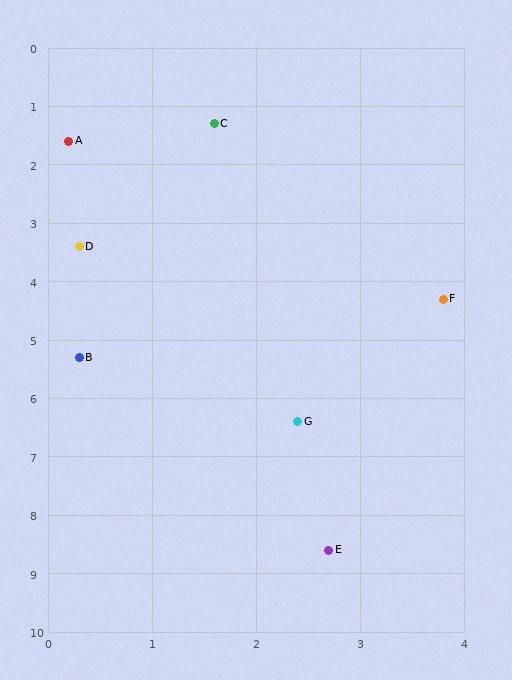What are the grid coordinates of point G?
Point G is at approximately (2.4, 6.4).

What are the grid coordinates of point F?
Point F is at approximately (3.8, 4.3).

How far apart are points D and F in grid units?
Points D and F are about 3.6 grid units apart.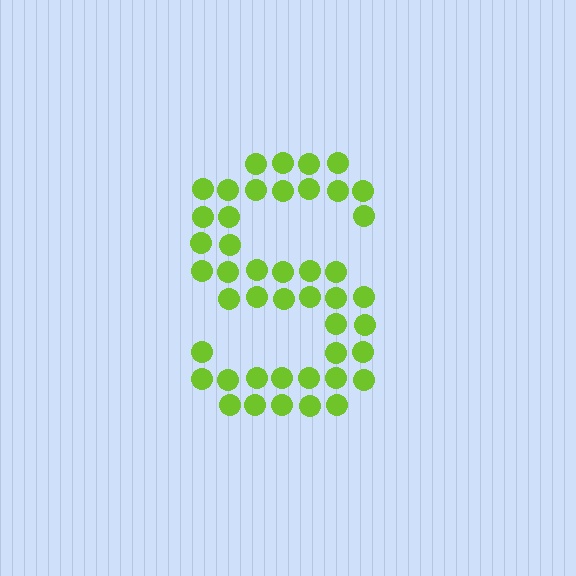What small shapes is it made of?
It is made of small circles.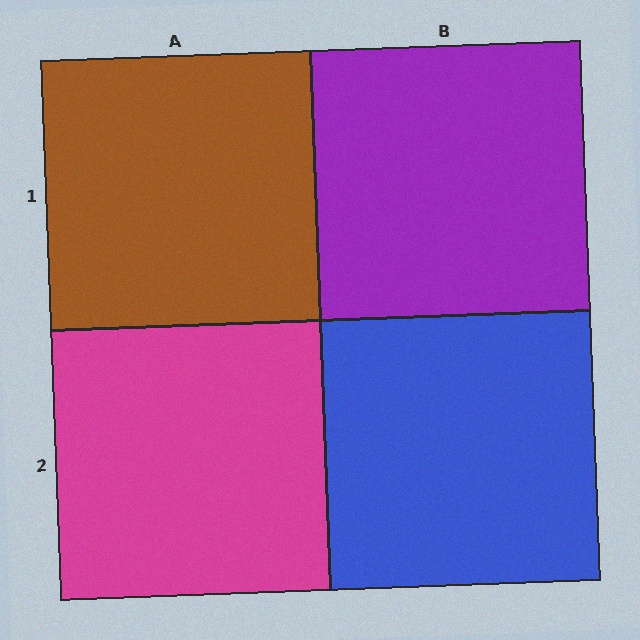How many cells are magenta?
1 cell is magenta.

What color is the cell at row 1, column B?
Purple.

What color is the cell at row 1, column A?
Brown.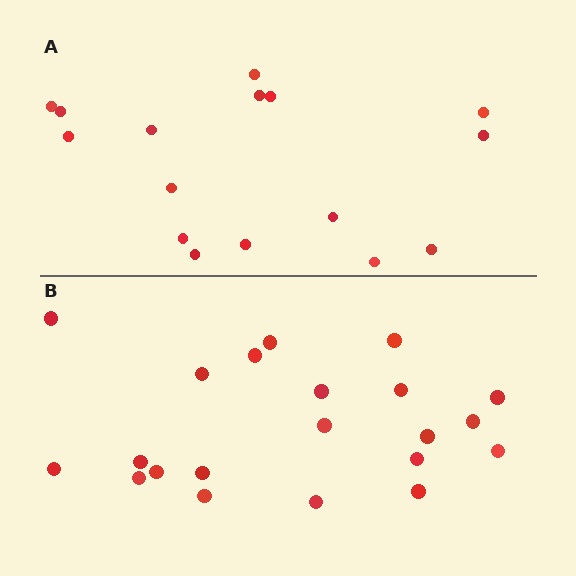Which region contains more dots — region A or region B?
Region B (the bottom region) has more dots.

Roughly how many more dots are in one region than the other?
Region B has about 5 more dots than region A.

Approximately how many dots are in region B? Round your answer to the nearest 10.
About 20 dots. (The exact count is 21, which rounds to 20.)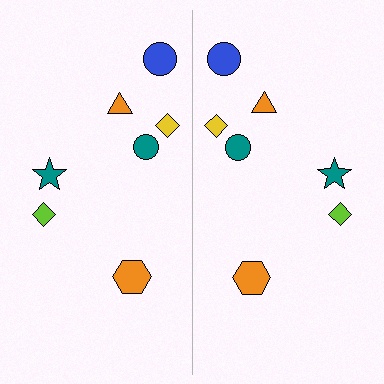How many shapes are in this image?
There are 14 shapes in this image.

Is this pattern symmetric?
Yes, this pattern has bilateral (reflection) symmetry.